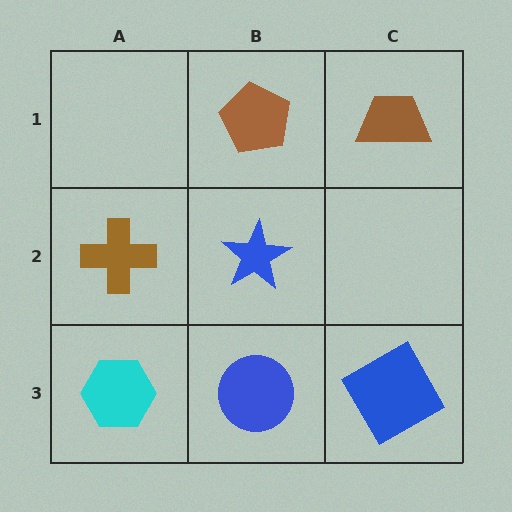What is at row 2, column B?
A blue star.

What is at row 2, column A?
A brown cross.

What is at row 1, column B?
A brown pentagon.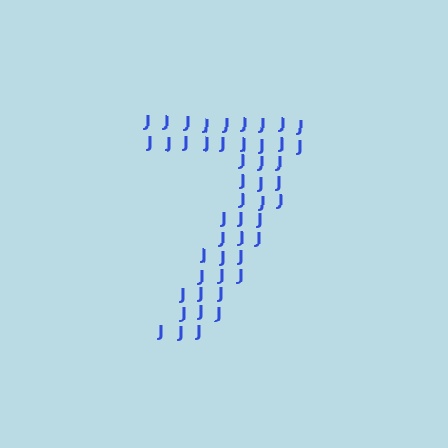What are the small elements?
The small elements are letter J's.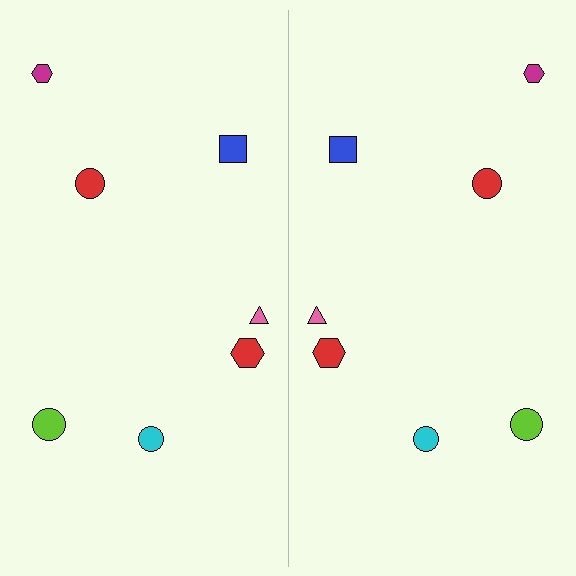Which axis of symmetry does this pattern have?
The pattern has a vertical axis of symmetry running through the center of the image.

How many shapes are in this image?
There are 14 shapes in this image.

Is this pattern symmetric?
Yes, this pattern has bilateral (reflection) symmetry.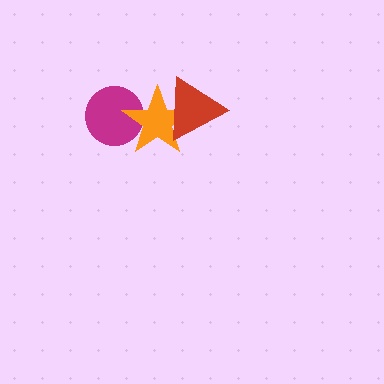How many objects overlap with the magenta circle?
1 object overlaps with the magenta circle.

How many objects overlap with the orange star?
2 objects overlap with the orange star.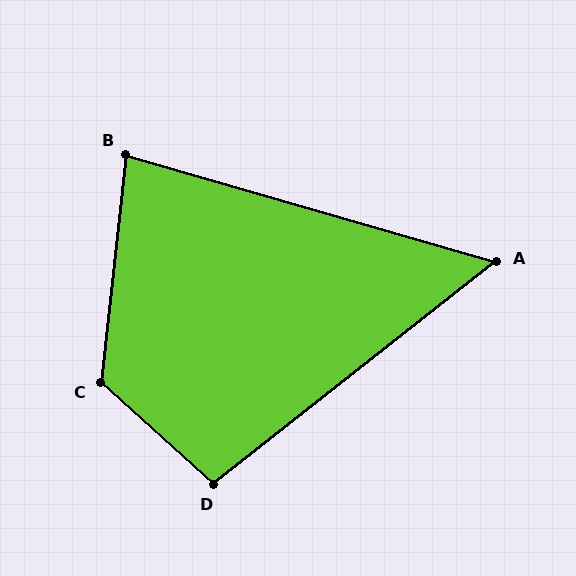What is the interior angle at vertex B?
Approximately 80 degrees (acute).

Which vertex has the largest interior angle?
C, at approximately 126 degrees.